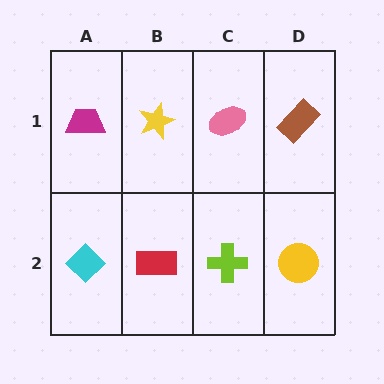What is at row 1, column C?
A pink ellipse.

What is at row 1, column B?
A yellow star.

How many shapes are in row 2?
4 shapes.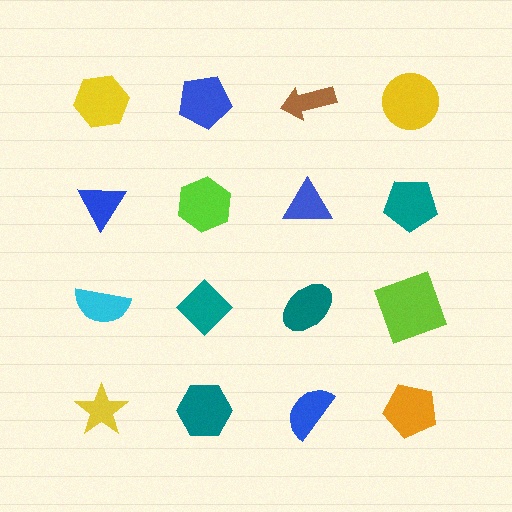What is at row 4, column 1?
A yellow star.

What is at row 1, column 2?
A blue pentagon.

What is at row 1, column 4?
A yellow circle.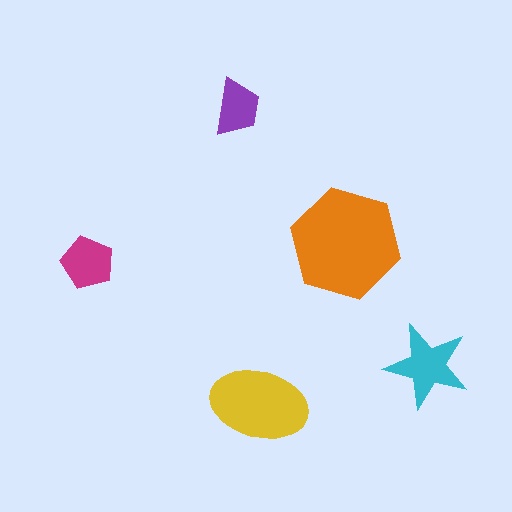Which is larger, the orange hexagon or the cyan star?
The orange hexagon.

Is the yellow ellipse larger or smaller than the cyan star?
Larger.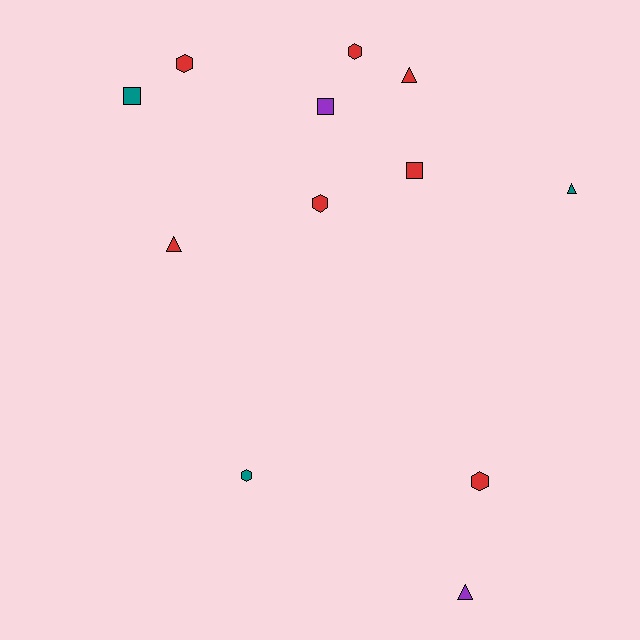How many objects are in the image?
There are 12 objects.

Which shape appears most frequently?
Hexagon, with 5 objects.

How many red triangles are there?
There are 2 red triangles.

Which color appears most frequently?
Red, with 7 objects.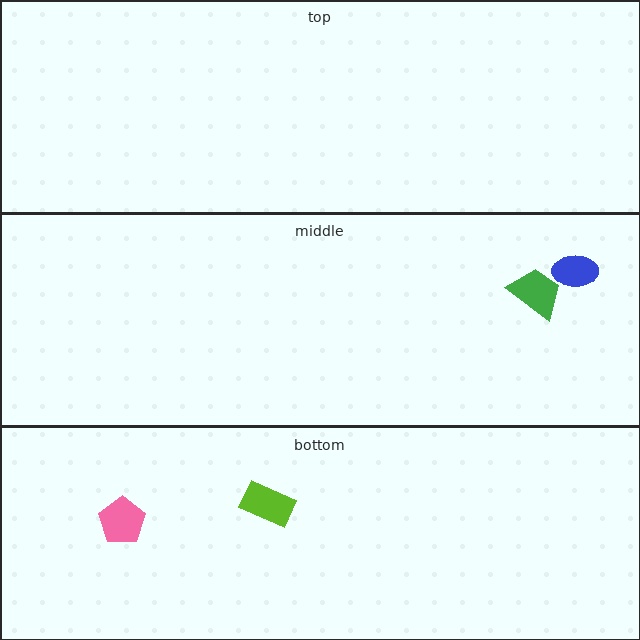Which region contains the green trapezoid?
The middle region.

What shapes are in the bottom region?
The lime rectangle, the pink pentagon.